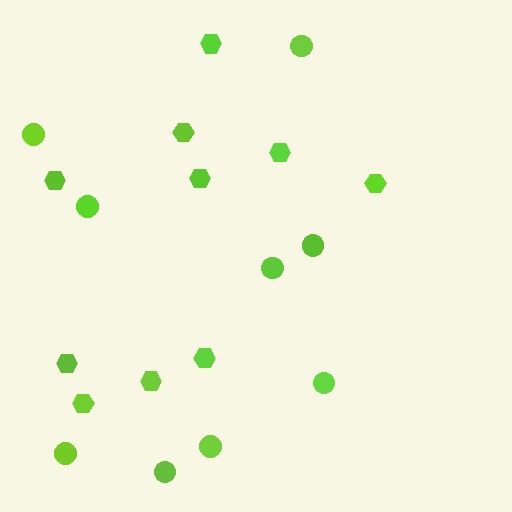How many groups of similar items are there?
There are 2 groups: one group of hexagons (10) and one group of circles (9).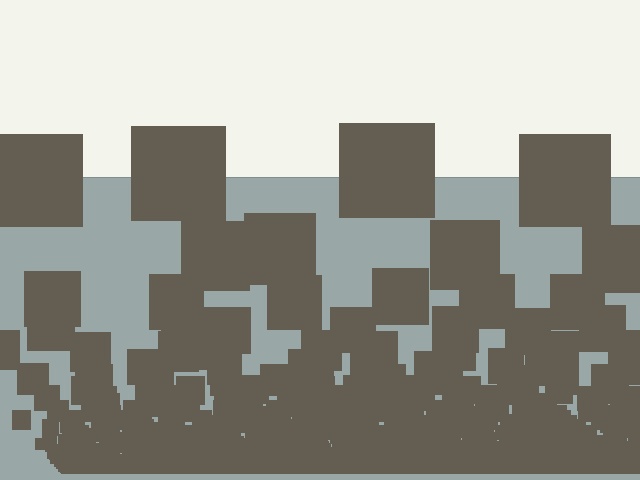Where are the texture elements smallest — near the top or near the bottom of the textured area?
Near the bottom.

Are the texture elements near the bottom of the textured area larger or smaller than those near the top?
Smaller. The gradient is inverted — elements near the bottom are smaller and denser.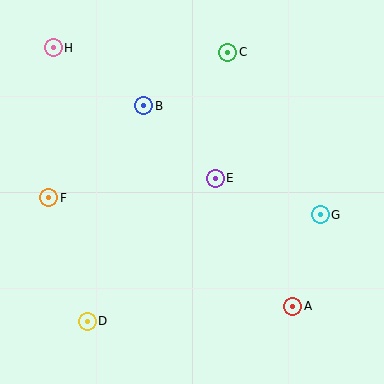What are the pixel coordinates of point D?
Point D is at (87, 321).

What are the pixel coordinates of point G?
Point G is at (320, 215).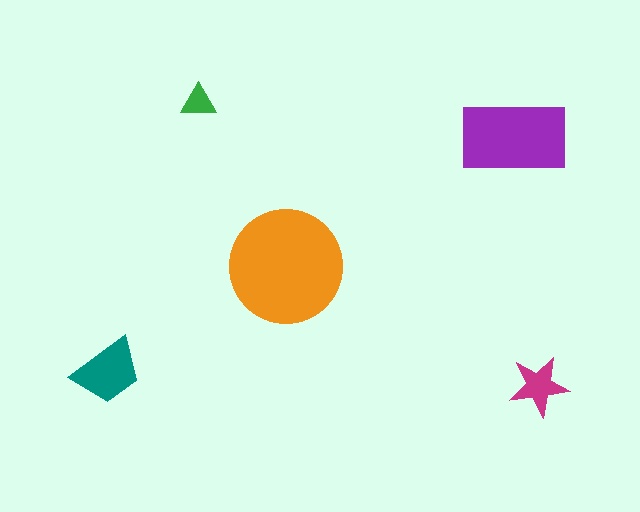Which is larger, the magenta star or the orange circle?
The orange circle.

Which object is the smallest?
The green triangle.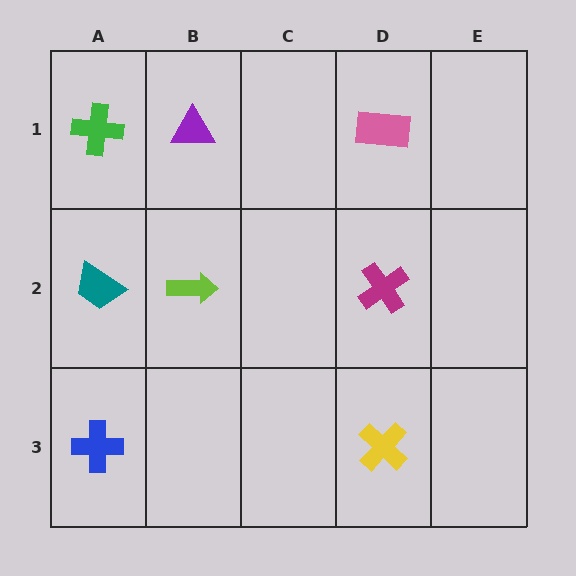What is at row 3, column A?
A blue cross.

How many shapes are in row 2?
3 shapes.